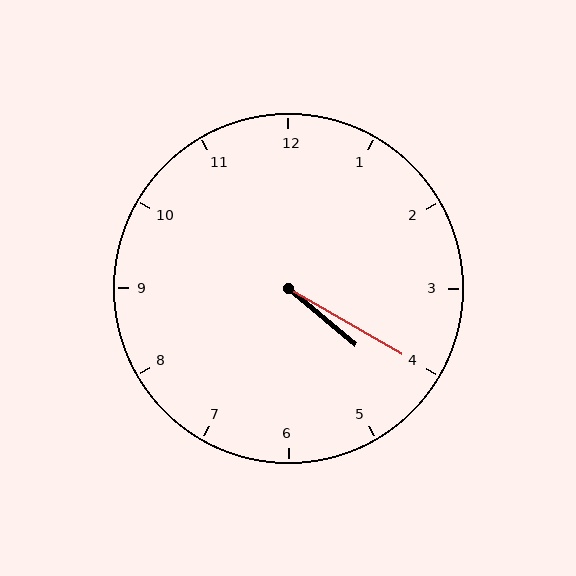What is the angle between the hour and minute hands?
Approximately 10 degrees.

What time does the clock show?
4:20.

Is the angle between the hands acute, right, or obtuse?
It is acute.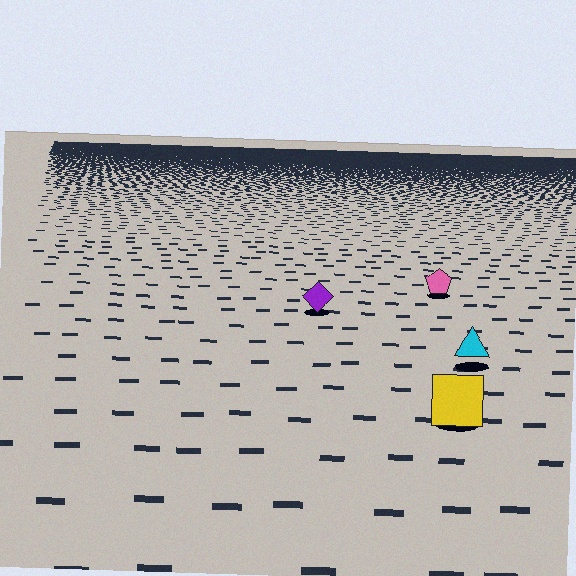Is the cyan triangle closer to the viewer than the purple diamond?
Yes. The cyan triangle is closer — you can tell from the texture gradient: the ground texture is coarser near it.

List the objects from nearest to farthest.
From nearest to farthest: the yellow square, the cyan triangle, the purple diamond, the pink pentagon.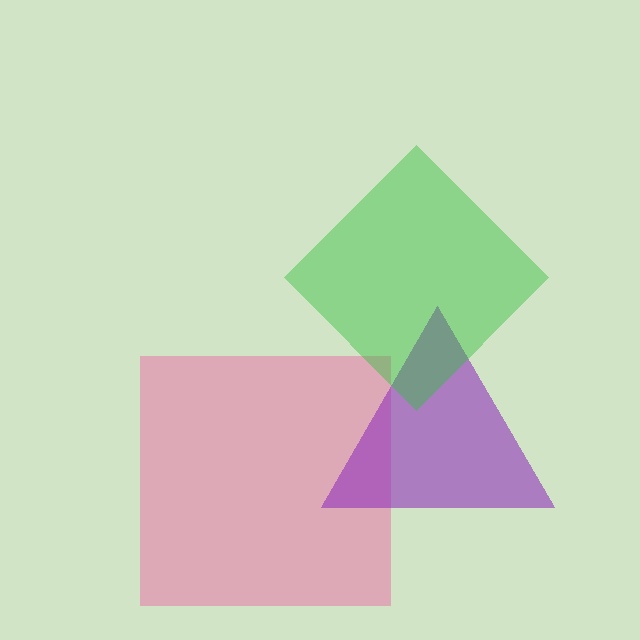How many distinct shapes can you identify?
There are 3 distinct shapes: a pink square, a purple triangle, a green diamond.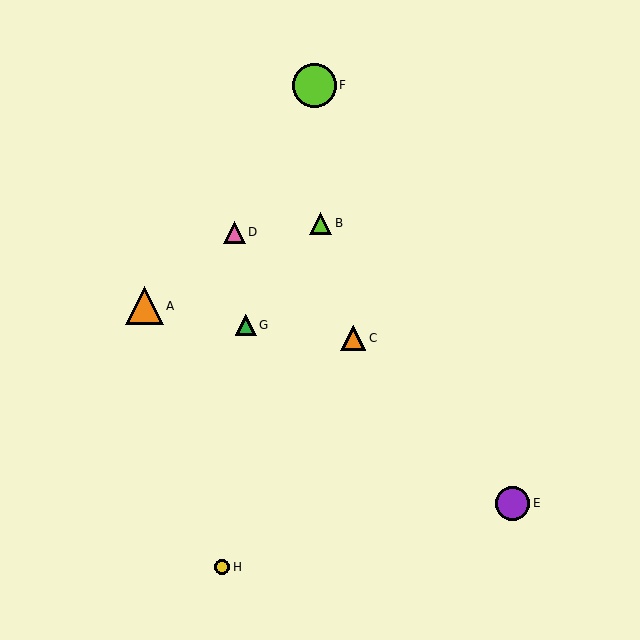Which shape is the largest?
The lime circle (labeled F) is the largest.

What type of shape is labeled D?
Shape D is a pink triangle.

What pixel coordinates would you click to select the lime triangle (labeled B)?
Click at (321, 223) to select the lime triangle B.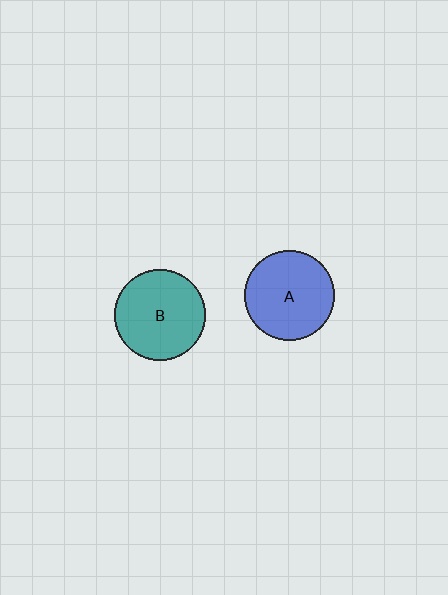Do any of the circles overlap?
No, none of the circles overlap.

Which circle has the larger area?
Circle B (teal).